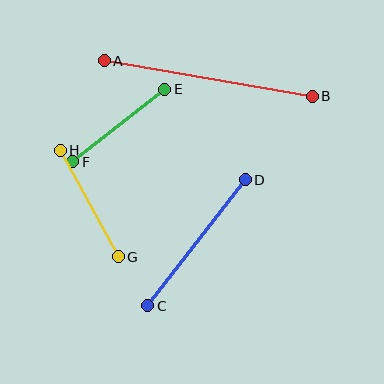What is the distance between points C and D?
The distance is approximately 159 pixels.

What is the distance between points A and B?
The distance is approximately 211 pixels.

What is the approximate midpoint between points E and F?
The midpoint is at approximately (119, 126) pixels.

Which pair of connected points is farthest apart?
Points A and B are farthest apart.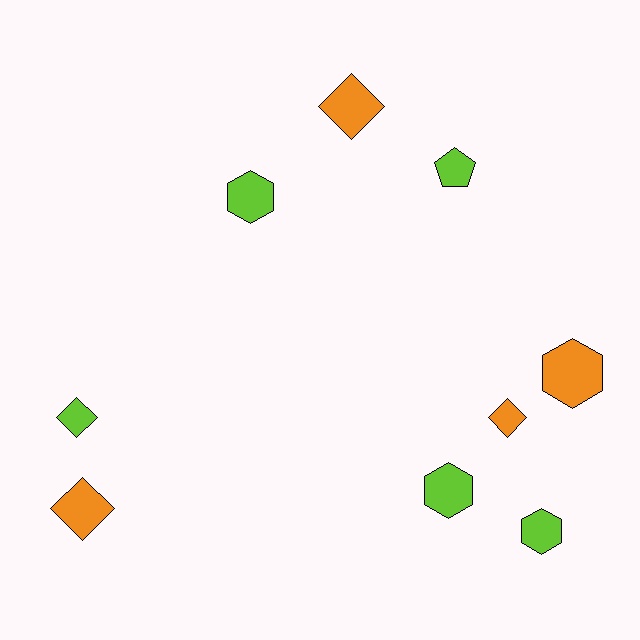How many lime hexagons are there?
There are 3 lime hexagons.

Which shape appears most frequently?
Diamond, with 4 objects.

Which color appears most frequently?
Lime, with 5 objects.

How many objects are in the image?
There are 9 objects.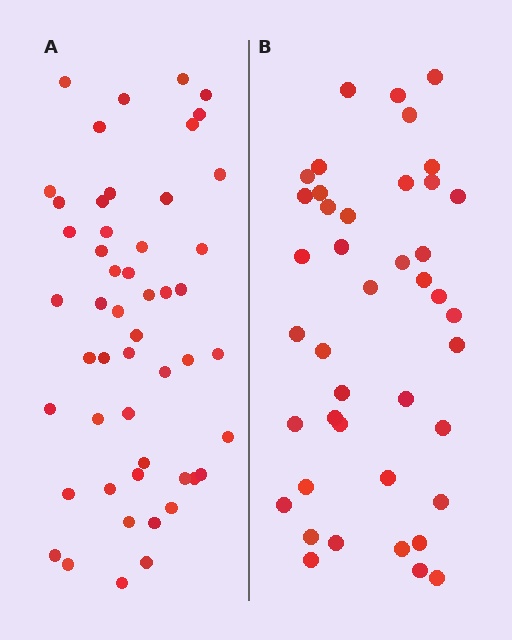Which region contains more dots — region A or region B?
Region A (the left region) has more dots.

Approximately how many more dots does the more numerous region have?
Region A has roughly 8 or so more dots than region B.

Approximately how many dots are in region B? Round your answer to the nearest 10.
About 40 dots. (The exact count is 42, which rounds to 40.)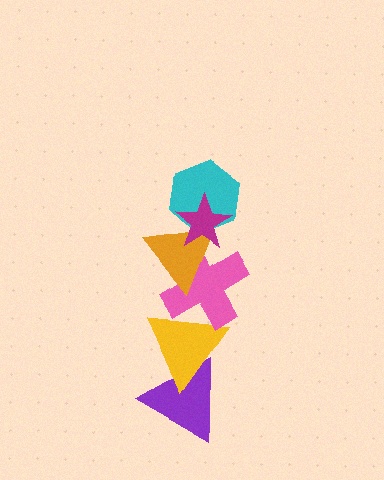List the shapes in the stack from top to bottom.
From top to bottom: the magenta star, the cyan hexagon, the orange triangle, the pink cross, the yellow triangle, the purple triangle.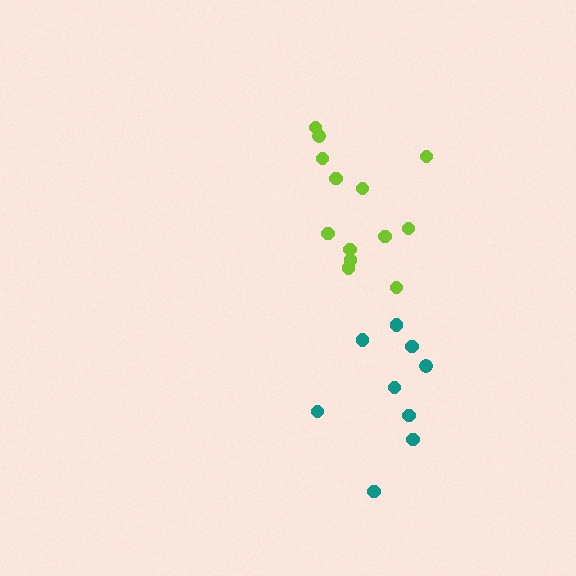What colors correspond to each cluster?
The clusters are colored: lime, teal.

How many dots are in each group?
Group 1: 13 dots, Group 2: 9 dots (22 total).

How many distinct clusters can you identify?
There are 2 distinct clusters.